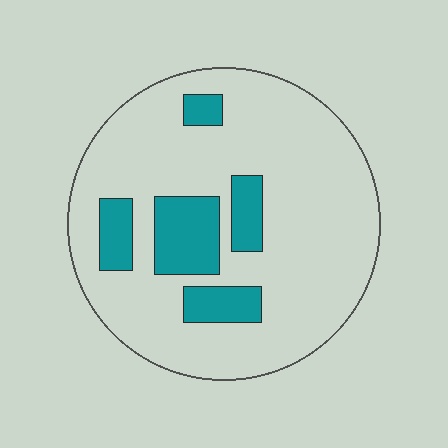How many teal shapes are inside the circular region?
5.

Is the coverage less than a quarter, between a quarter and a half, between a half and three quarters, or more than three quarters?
Less than a quarter.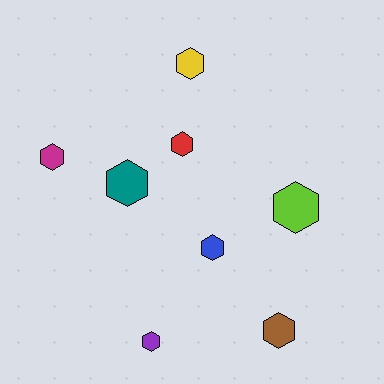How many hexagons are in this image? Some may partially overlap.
There are 8 hexagons.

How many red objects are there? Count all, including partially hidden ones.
There is 1 red object.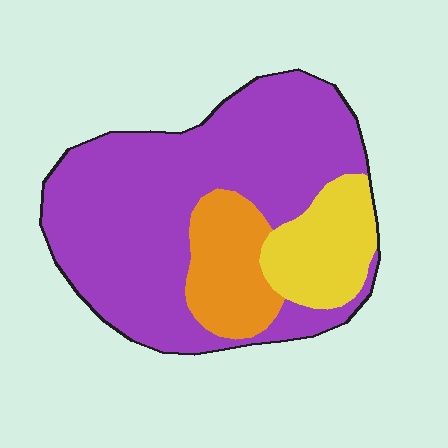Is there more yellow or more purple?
Purple.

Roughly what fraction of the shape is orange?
Orange takes up about one sixth (1/6) of the shape.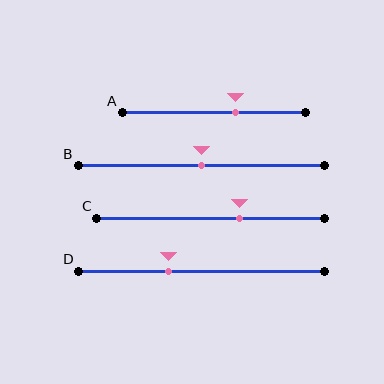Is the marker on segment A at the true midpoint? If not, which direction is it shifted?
No, the marker on segment A is shifted to the right by about 12% of the segment length.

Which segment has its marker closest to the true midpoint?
Segment B has its marker closest to the true midpoint.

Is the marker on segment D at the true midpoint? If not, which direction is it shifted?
No, the marker on segment D is shifted to the left by about 13% of the segment length.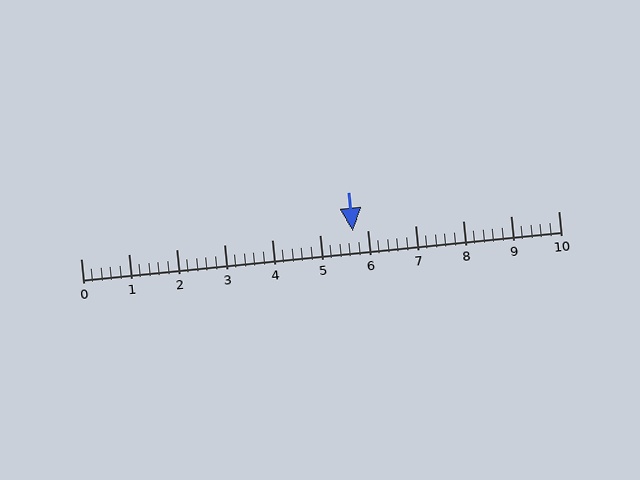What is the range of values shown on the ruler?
The ruler shows values from 0 to 10.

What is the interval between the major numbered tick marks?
The major tick marks are spaced 1 units apart.